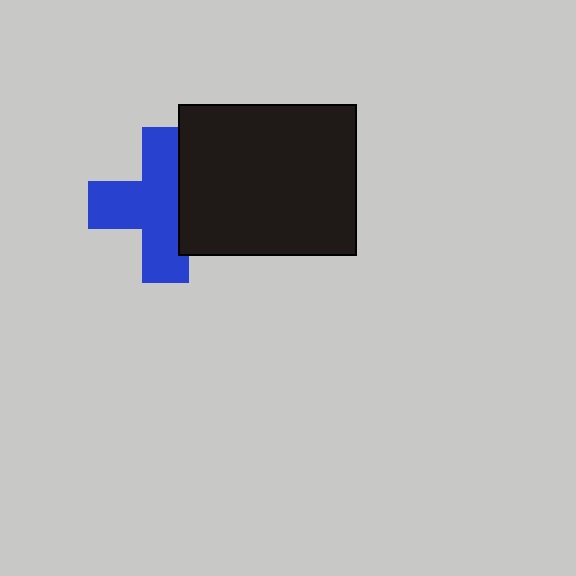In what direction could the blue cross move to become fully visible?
The blue cross could move left. That would shift it out from behind the black rectangle entirely.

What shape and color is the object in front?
The object in front is a black rectangle.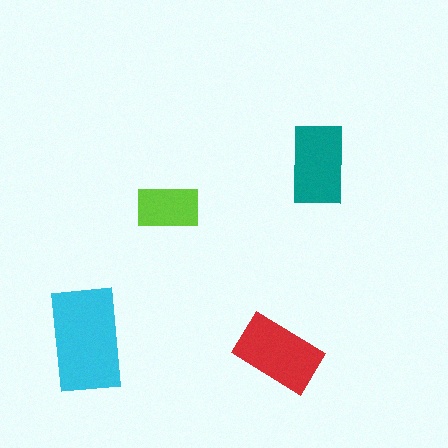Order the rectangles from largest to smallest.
the cyan one, the red one, the teal one, the lime one.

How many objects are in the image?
There are 4 objects in the image.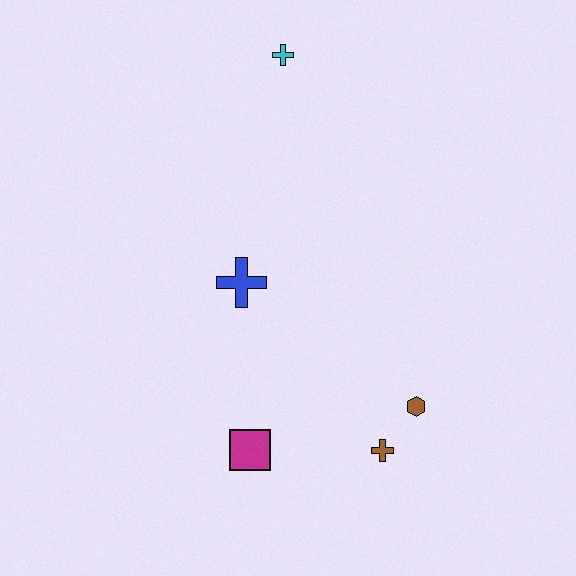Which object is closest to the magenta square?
The brown cross is closest to the magenta square.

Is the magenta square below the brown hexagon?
Yes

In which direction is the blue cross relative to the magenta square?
The blue cross is above the magenta square.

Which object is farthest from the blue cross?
The cyan cross is farthest from the blue cross.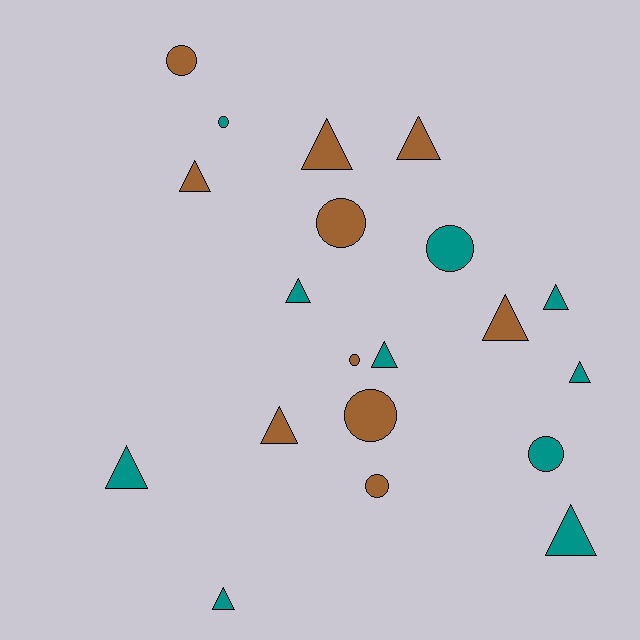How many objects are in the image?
There are 20 objects.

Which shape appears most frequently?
Triangle, with 12 objects.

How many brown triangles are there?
There are 5 brown triangles.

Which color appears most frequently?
Teal, with 10 objects.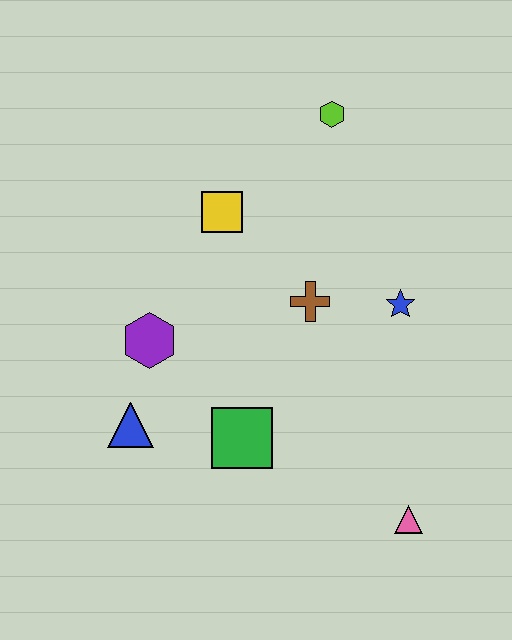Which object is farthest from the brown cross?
The pink triangle is farthest from the brown cross.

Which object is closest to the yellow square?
The brown cross is closest to the yellow square.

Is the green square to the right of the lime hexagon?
No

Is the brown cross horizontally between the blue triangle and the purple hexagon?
No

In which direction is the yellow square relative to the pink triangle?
The yellow square is above the pink triangle.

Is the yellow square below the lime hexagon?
Yes